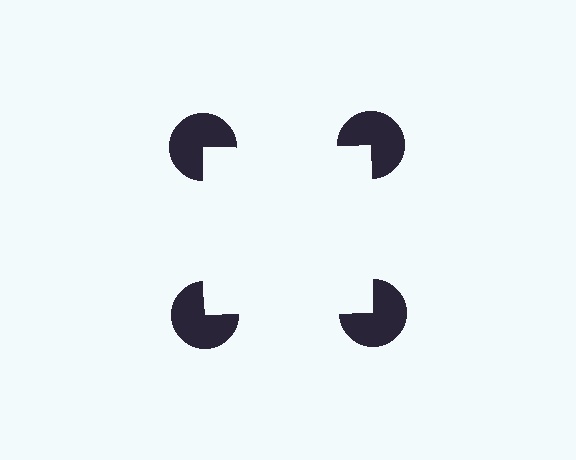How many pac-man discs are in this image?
There are 4 — one at each vertex of the illusory square.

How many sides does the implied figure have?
4 sides.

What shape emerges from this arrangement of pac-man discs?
An illusory square — its edges are inferred from the aligned wedge cuts in the pac-man discs, not physically drawn.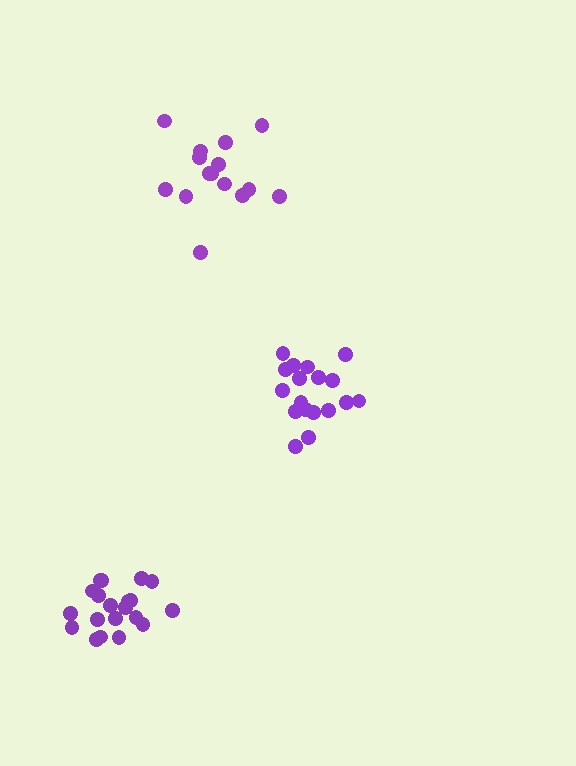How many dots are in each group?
Group 1: 18 dots, Group 2: 15 dots, Group 3: 20 dots (53 total).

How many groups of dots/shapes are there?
There are 3 groups.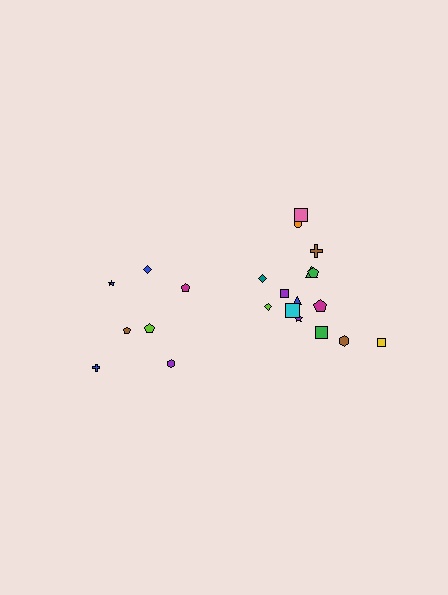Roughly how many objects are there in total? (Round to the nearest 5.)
Roughly 20 objects in total.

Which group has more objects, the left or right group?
The right group.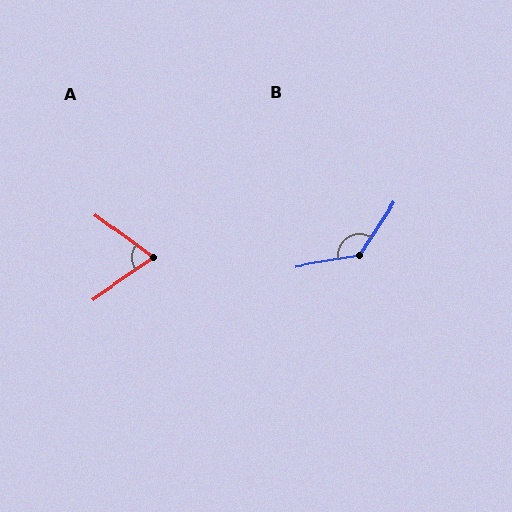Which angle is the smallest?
A, at approximately 71 degrees.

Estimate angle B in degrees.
Approximately 133 degrees.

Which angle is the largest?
B, at approximately 133 degrees.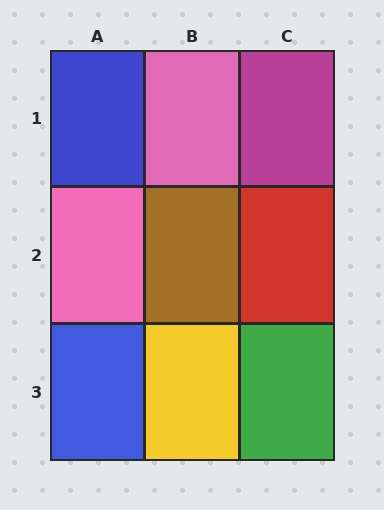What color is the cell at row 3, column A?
Blue.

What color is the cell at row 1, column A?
Blue.